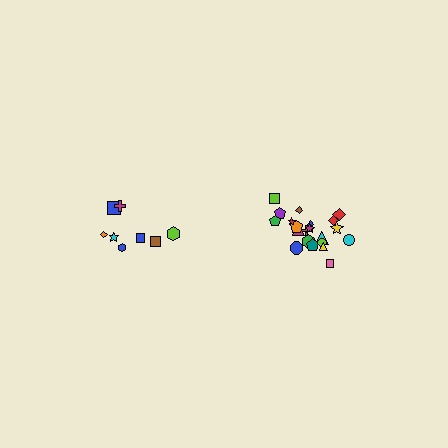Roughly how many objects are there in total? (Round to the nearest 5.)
Roughly 30 objects in total.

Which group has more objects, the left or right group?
The right group.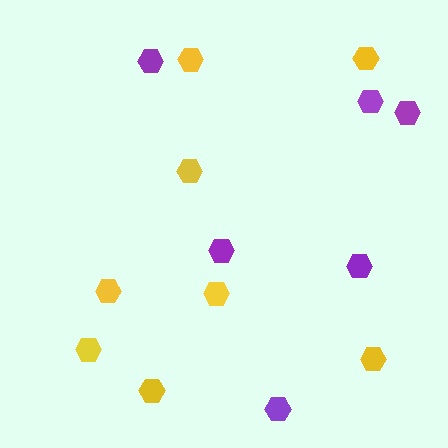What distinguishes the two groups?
There are 2 groups: one group of yellow hexagons (8) and one group of purple hexagons (6).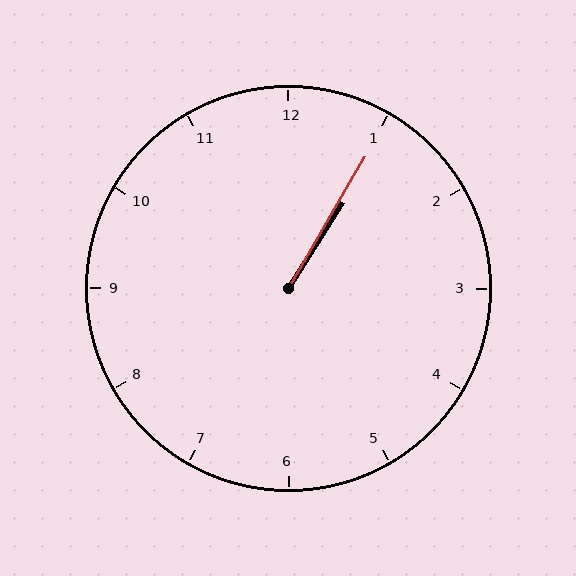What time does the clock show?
1:05.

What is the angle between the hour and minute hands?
Approximately 2 degrees.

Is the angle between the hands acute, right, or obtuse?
It is acute.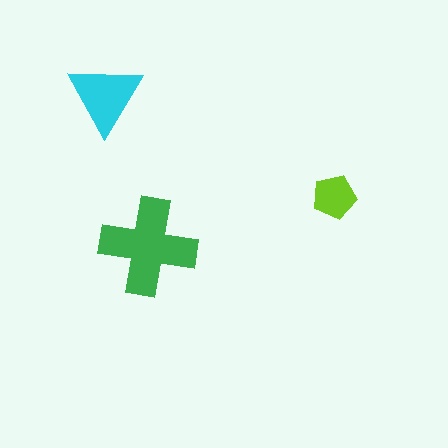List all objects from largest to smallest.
The green cross, the cyan triangle, the lime pentagon.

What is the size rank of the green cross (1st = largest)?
1st.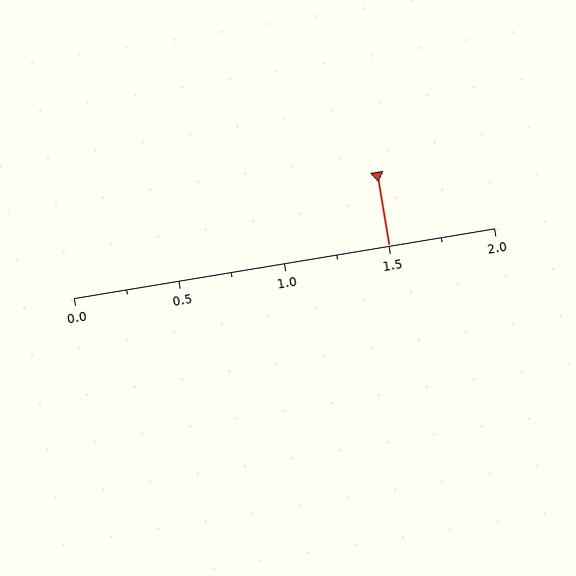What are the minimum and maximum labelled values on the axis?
The axis runs from 0.0 to 2.0.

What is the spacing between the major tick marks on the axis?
The major ticks are spaced 0.5 apart.